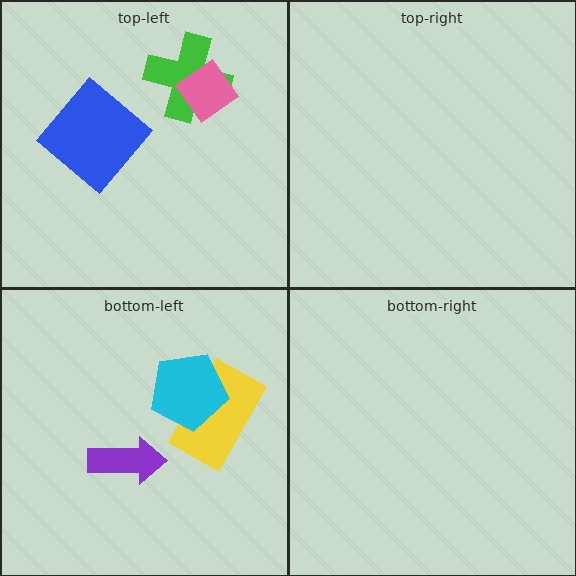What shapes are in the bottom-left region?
The yellow rectangle, the cyan pentagon, the purple arrow.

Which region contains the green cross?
The top-left region.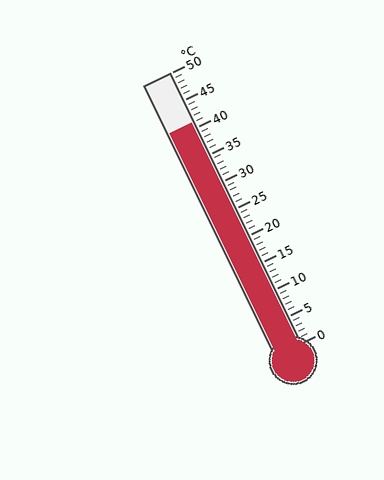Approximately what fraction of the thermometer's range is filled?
The thermometer is filled to approximately 80% of its range.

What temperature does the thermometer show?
The thermometer shows approximately 41°C.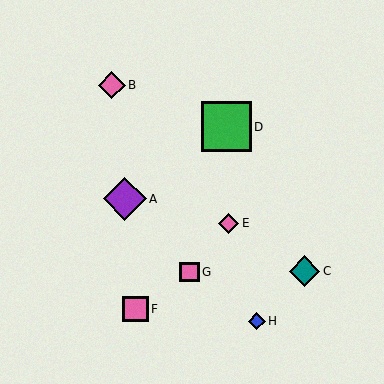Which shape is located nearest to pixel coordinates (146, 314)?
The pink square (labeled F) at (136, 309) is nearest to that location.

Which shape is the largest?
The green square (labeled D) is the largest.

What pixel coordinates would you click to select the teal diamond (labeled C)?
Click at (304, 271) to select the teal diamond C.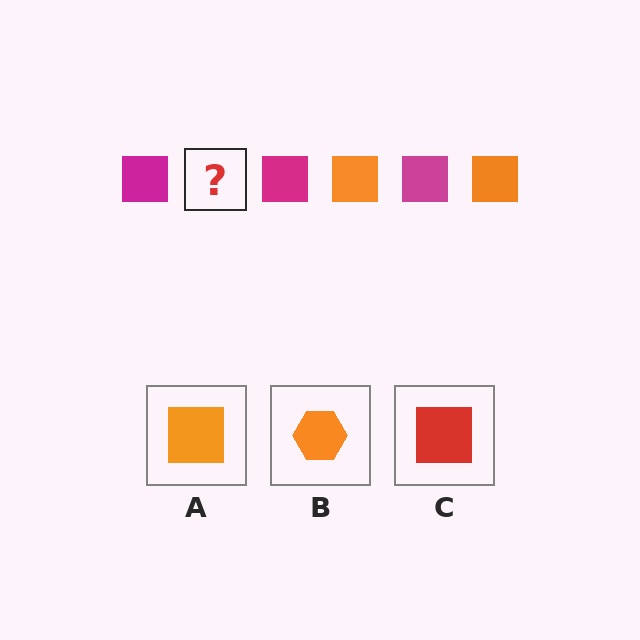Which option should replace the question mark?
Option A.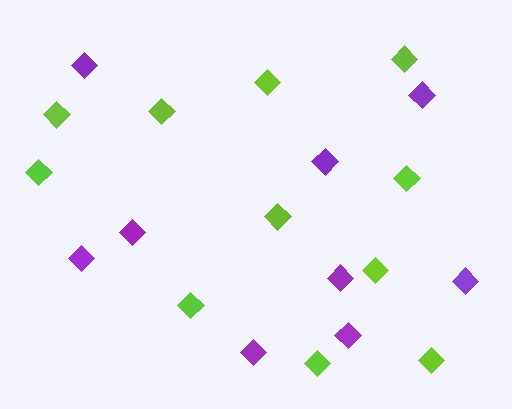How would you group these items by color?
There are 2 groups: one group of purple diamonds (9) and one group of lime diamonds (11).